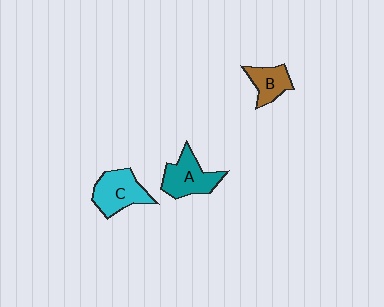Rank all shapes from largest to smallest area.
From largest to smallest: C (cyan), A (teal), B (brown).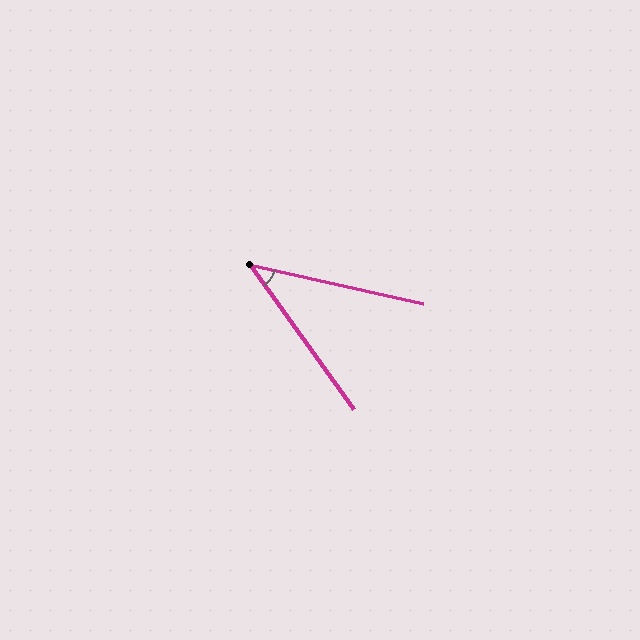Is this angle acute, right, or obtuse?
It is acute.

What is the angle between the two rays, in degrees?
Approximately 42 degrees.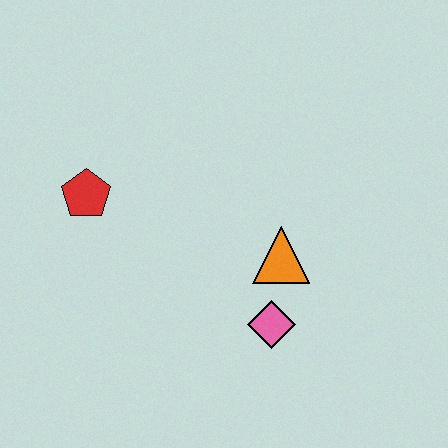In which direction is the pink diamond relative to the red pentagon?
The pink diamond is to the right of the red pentagon.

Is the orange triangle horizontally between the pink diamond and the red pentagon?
No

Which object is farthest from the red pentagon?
The pink diamond is farthest from the red pentagon.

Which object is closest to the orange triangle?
The pink diamond is closest to the orange triangle.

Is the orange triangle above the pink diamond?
Yes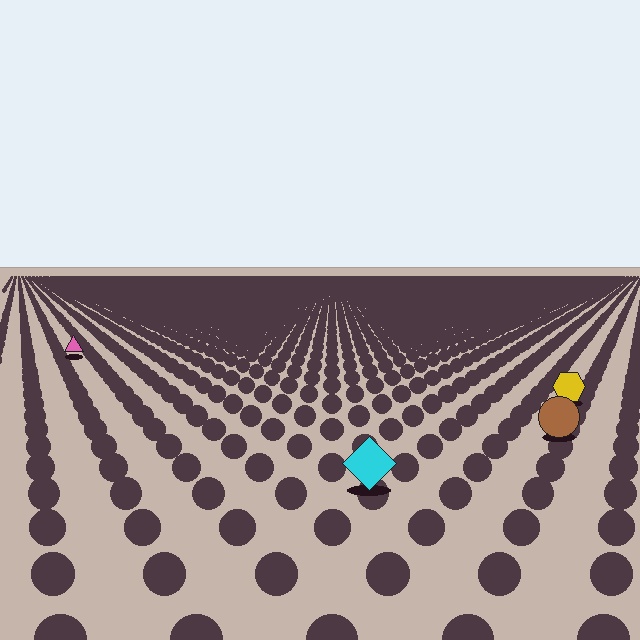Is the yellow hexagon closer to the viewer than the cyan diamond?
No. The cyan diamond is closer — you can tell from the texture gradient: the ground texture is coarser near it.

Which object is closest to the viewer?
The cyan diamond is closest. The texture marks near it are larger and more spread out.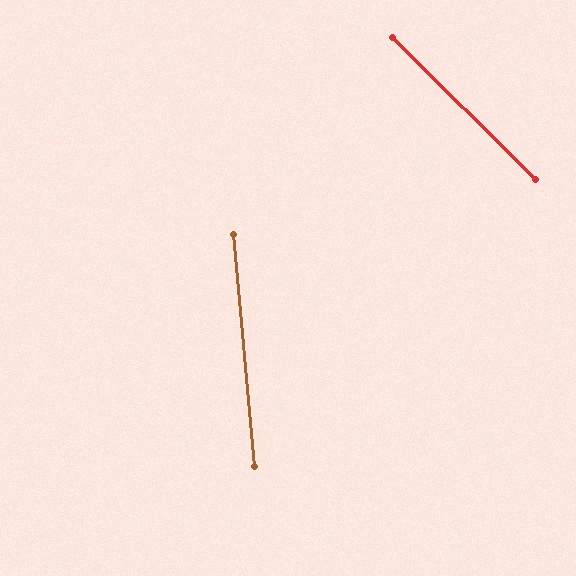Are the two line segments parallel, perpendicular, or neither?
Neither parallel nor perpendicular — they differ by about 40°.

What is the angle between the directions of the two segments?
Approximately 40 degrees.